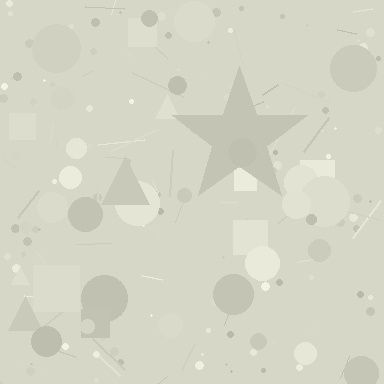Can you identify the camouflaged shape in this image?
The camouflaged shape is a star.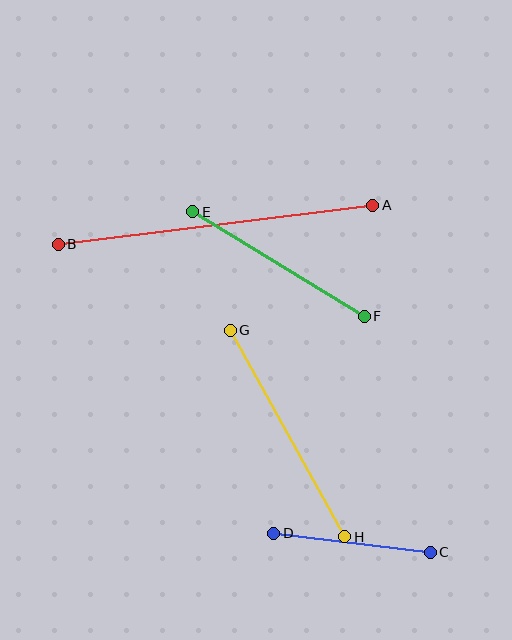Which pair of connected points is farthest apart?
Points A and B are farthest apart.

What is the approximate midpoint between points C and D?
The midpoint is at approximately (352, 543) pixels.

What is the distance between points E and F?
The distance is approximately 201 pixels.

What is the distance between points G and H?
The distance is approximately 236 pixels.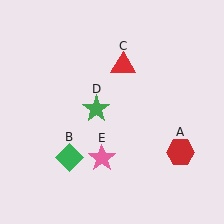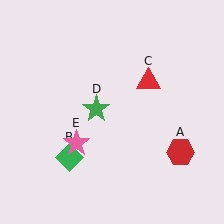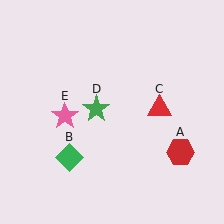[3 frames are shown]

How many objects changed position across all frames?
2 objects changed position: red triangle (object C), pink star (object E).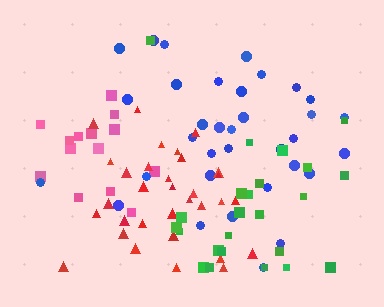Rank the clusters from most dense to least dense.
red, pink, blue, green.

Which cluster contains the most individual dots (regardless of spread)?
Blue (34).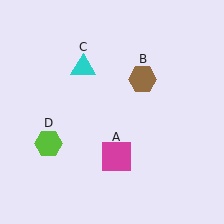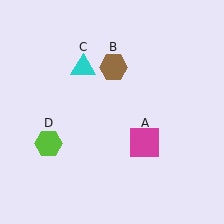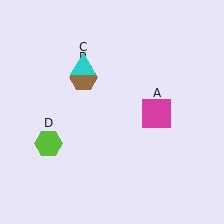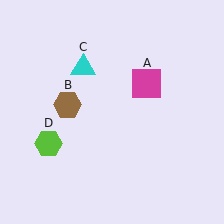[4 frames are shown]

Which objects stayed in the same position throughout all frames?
Cyan triangle (object C) and lime hexagon (object D) remained stationary.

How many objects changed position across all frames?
2 objects changed position: magenta square (object A), brown hexagon (object B).